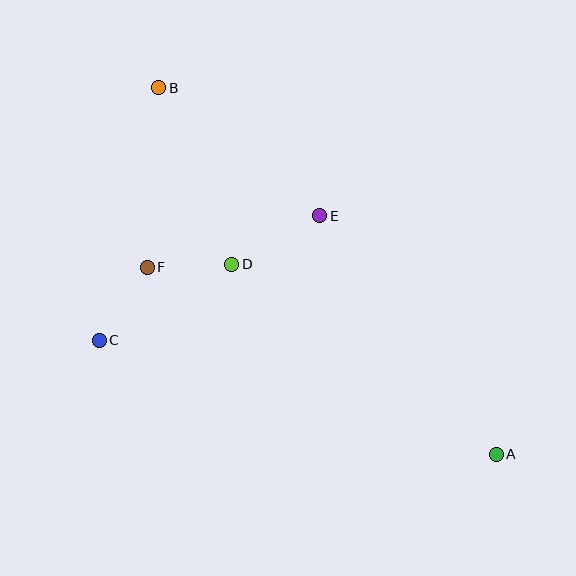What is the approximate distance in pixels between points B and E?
The distance between B and E is approximately 206 pixels.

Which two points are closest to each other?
Points D and F are closest to each other.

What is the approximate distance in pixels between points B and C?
The distance between B and C is approximately 259 pixels.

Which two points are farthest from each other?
Points A and B are farthest from each other.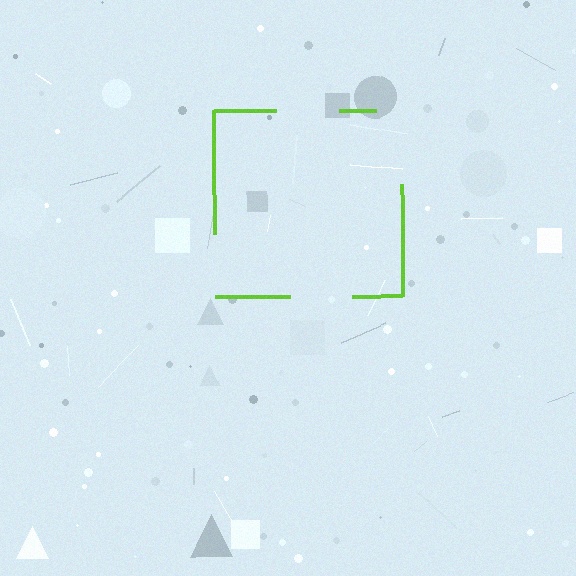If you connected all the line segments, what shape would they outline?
They would outline a square.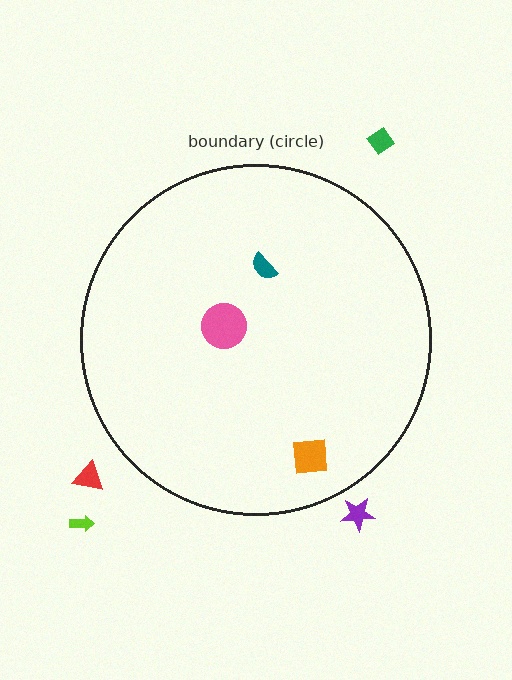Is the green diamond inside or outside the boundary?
Outside.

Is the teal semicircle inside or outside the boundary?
Inside.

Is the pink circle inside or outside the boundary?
Inside.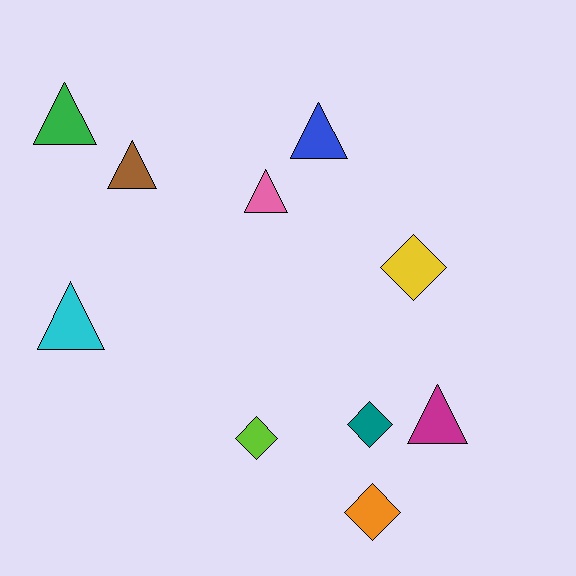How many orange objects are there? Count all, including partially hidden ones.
There is 1 orange object.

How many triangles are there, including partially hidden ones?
There are 6 triangles.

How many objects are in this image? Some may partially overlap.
There are 10 objects.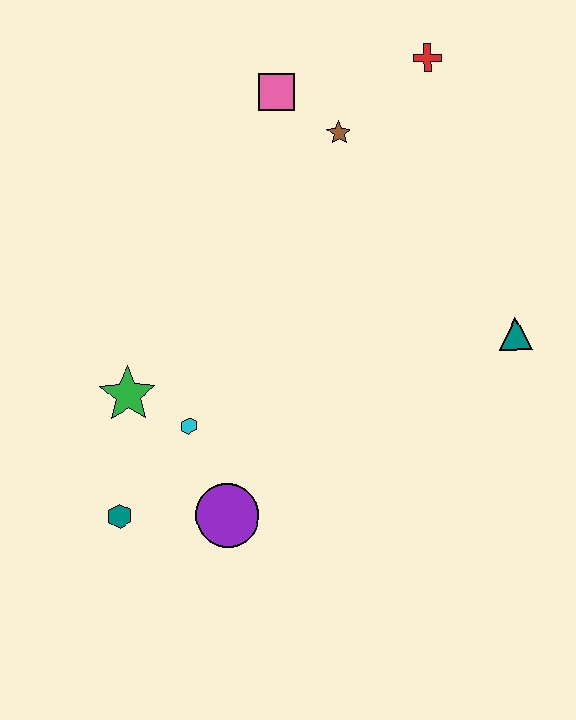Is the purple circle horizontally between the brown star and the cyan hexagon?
Yes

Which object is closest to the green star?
The cyan hexagon is closest to the green star.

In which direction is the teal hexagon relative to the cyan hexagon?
The teal hexagon is below the cyan hexagon.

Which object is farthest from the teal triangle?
The teal hexagon is farthest from the teal triangle.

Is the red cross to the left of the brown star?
No